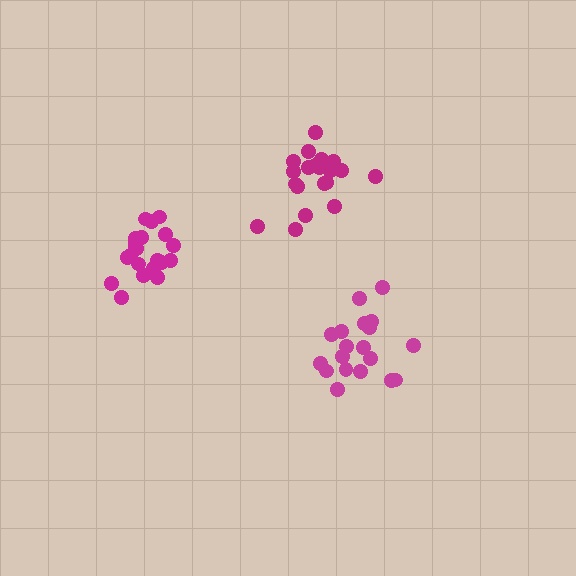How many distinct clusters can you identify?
There are 3 distinct clusters.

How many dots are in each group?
Group 1: 21 dots, Group 2: 20 dots, Group 3: 19 dots (60 total).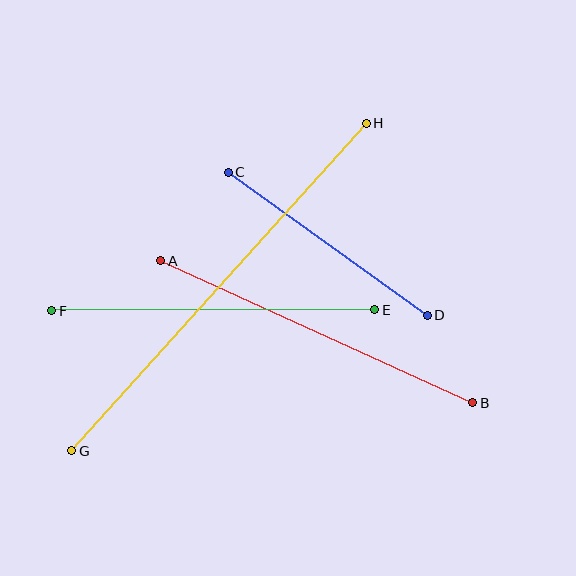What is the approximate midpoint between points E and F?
The midpoint is at approximately (213, 310) pixels.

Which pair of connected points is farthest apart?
Points G and H are farthest apart.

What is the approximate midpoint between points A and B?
The midpoint is at approximately (317, 332) pixels.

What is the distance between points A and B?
The distance is approximately 343 pixels.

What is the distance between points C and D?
The distance is approximately 245 pixels.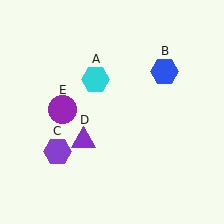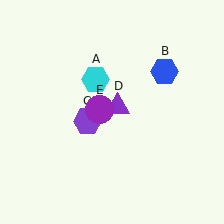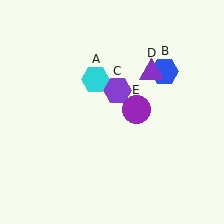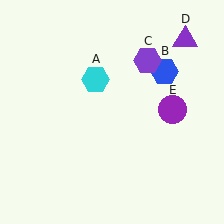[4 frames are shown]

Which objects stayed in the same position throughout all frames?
Cyan hexagon (object A) and blue hexagon (object B) remained stationary.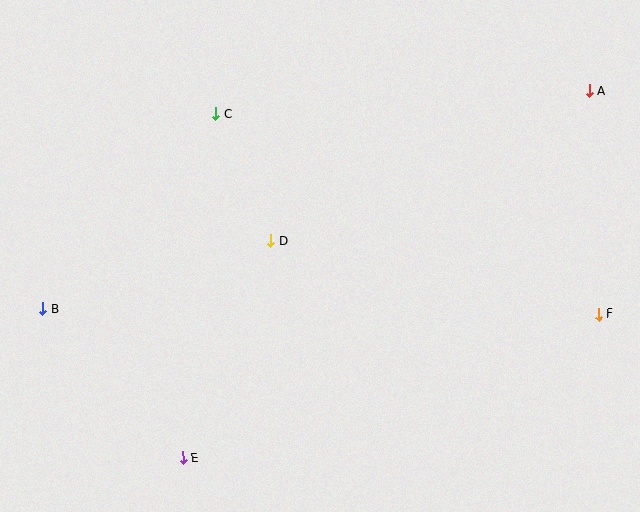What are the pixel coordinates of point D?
Point D is at (270, 241).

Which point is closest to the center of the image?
Point D at (270, 241) is closest to the center.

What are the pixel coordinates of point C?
Point C is at (215, 114).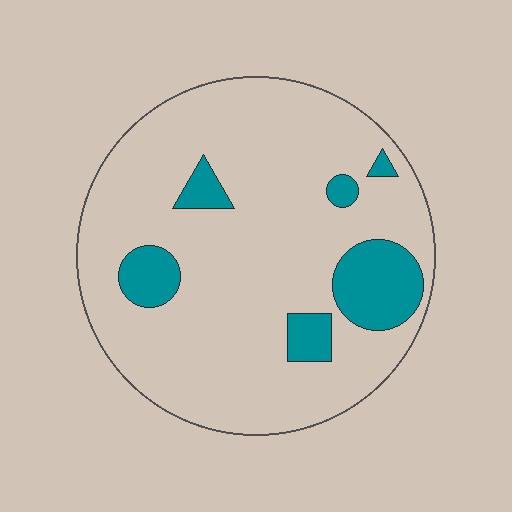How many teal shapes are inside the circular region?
6.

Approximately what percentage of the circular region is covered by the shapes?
Approximately 15%.